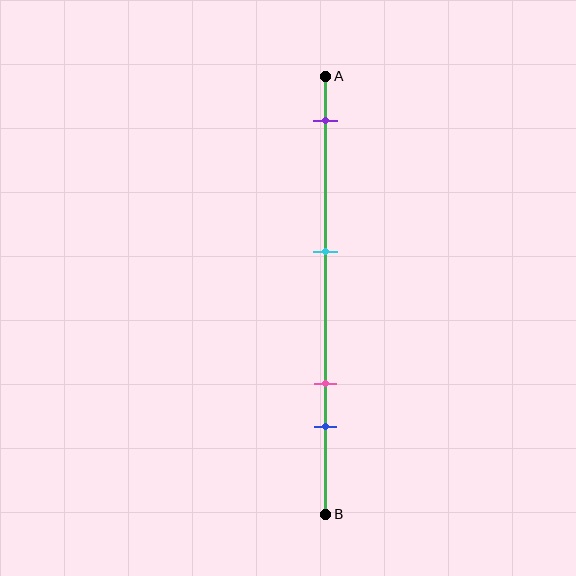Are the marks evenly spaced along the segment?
No, the marks are not evenly spaced.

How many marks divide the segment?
There are 4 marks dividing the segment.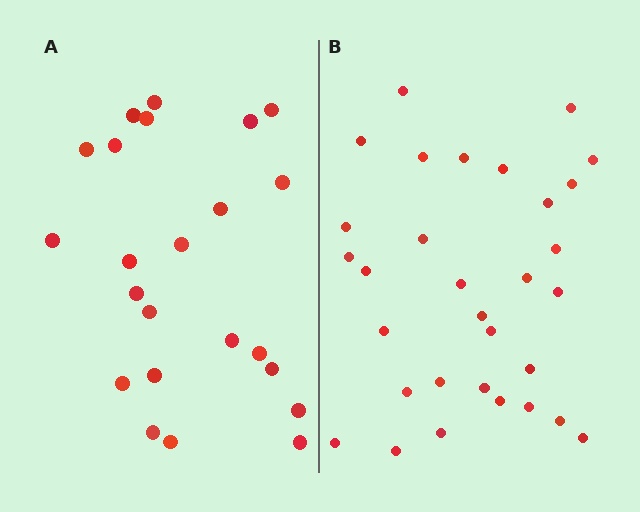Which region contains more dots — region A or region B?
Region B (the right region) has more dots.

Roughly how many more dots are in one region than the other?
Region B has roughly 8 or so more dots than region A.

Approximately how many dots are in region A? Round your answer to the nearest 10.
About 20 dots. (The exact count is 23, which rounds to 20.)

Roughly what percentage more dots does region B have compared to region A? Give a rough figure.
About 35% more.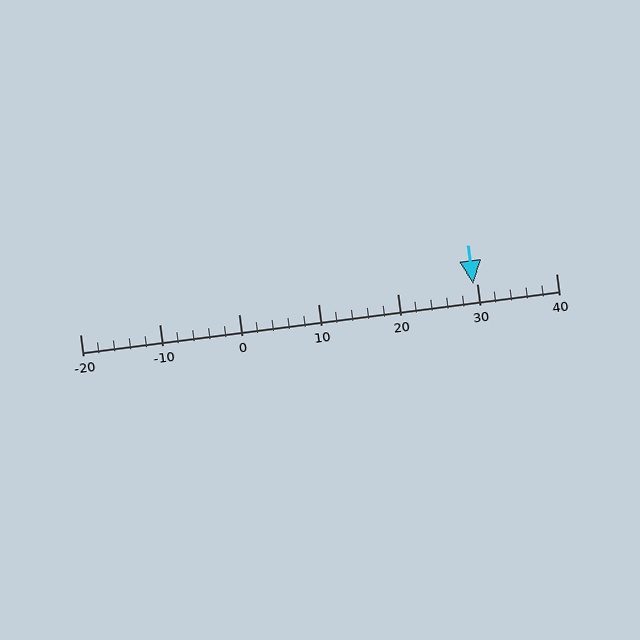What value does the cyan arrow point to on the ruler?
The cyan arrow points to approximately 30.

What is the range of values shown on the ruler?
The ruler shows values from -20 to 40.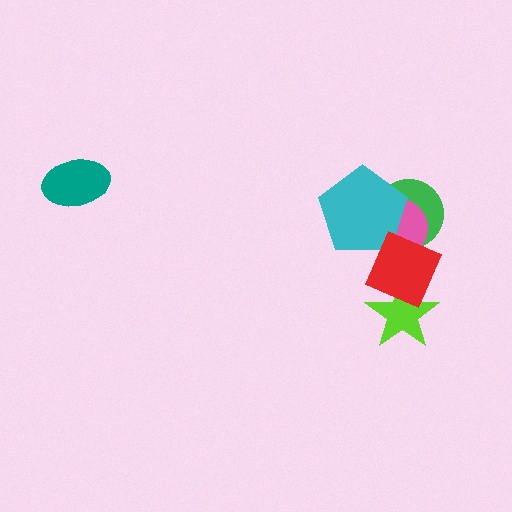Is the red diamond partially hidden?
No, no other shape covers it.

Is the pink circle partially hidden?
Yes, it is partially covered by another shape.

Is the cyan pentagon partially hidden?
Yes, it is partially covered by another shape.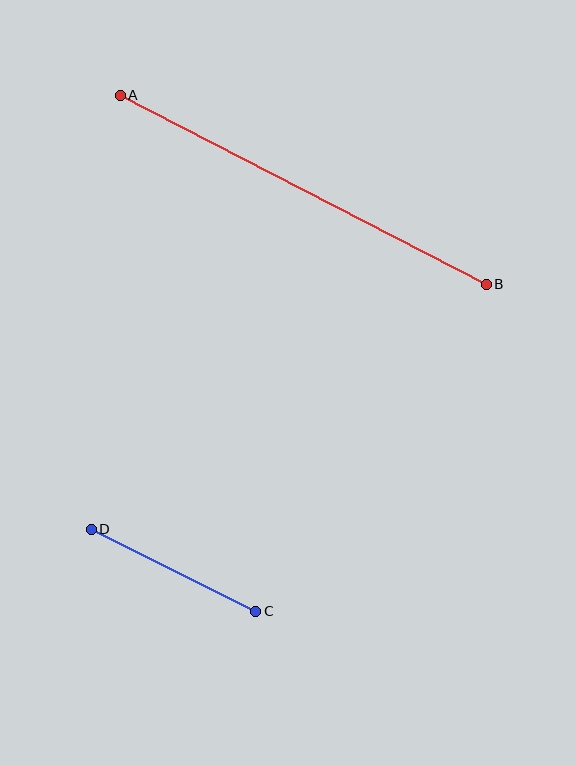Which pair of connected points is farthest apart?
Points A and B are farthest apart.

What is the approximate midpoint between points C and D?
The midpoint is at approximately (173, 570) pixels.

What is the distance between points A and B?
The distance is approximately 412 pixels.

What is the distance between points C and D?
The distance is approximately 184 pixels.